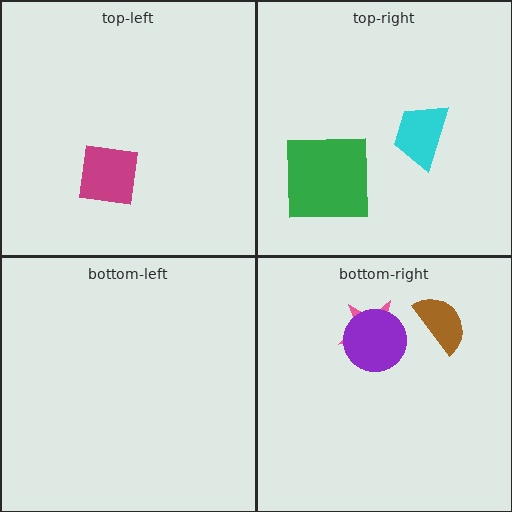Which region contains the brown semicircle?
The bottom-right region.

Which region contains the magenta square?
The top-left region.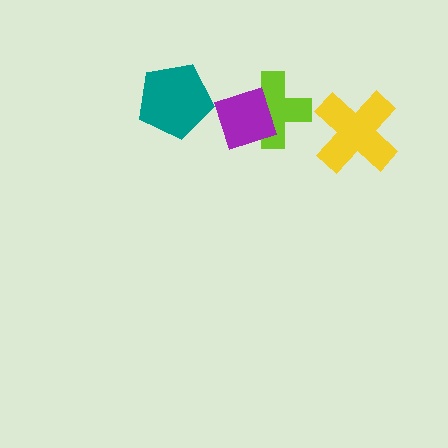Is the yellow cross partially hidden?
No, no other shape covers it.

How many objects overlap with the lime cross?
1 object overlaps with the lime cross.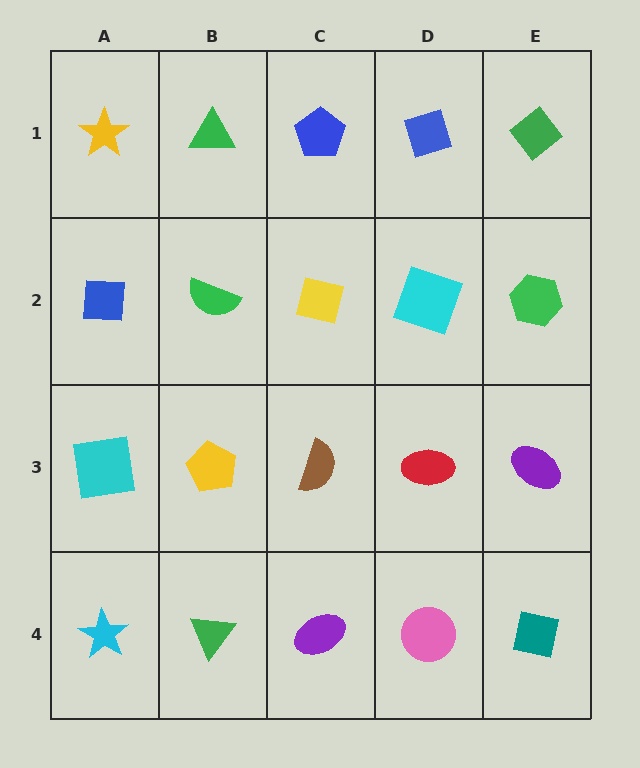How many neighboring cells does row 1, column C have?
3.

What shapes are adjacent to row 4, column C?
A brown semicircle (row 3, column C), a green triangle (row 4, column B), a pink circle (row 4, column D).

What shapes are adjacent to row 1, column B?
A green semicircle (row 2, column B), a yellow star (row 1, column A), a blue pentagon (row 1, column C).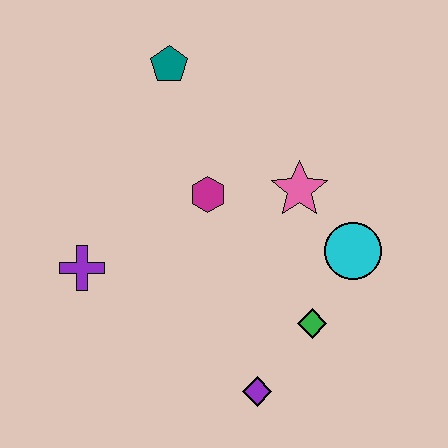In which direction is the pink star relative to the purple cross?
The pink star is to the right of the purple cross.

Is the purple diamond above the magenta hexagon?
No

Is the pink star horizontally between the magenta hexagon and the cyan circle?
Yes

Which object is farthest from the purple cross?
The cyan circle is farthest from the purple cross.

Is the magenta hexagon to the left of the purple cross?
No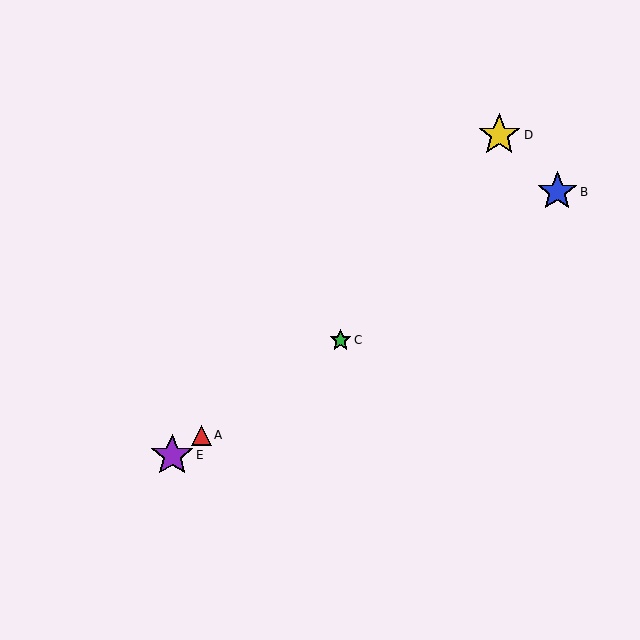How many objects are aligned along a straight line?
4 objects (A, B, C, E) are aligned along a straight line.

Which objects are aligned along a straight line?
Objects A, B, C, E are aligned along a straight line.